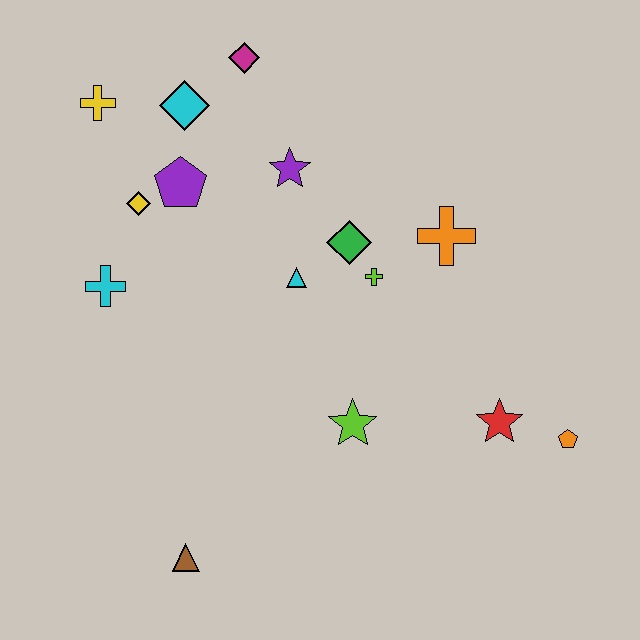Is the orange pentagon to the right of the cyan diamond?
Yes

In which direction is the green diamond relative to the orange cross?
The green diamond is to the left of the orange cross.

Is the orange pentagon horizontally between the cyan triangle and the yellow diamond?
No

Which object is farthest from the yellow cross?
The orange pentagon is farthest from the yellow cross.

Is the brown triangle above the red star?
No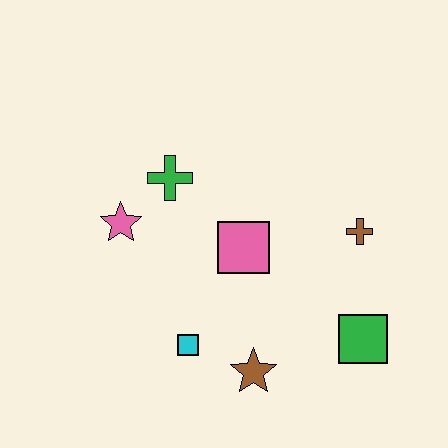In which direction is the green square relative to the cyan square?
The green square is to the right of the cyan square.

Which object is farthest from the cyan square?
The brown cross is farthest from the cyan square.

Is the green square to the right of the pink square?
Yes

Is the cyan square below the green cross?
Yes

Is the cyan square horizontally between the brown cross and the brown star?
No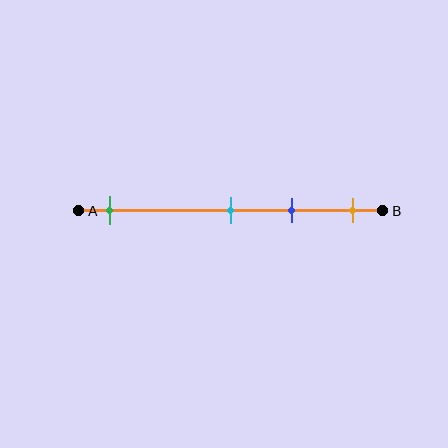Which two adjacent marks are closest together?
The cyan and blue marks are the closest adjacent pair.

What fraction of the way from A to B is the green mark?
The green mark is approximately 10% (0.1) of the way from A to B.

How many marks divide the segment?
There are 4 marks dividing the segment.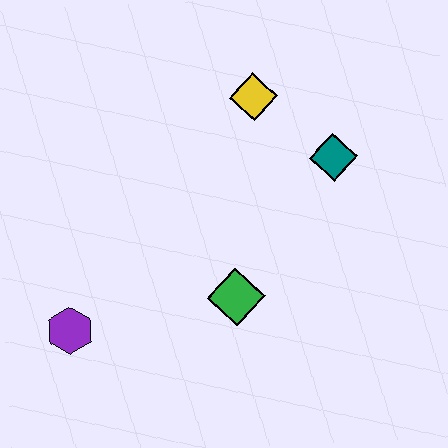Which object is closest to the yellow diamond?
The teal diamond is closest to the yellow diamond.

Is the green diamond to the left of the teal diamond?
Yes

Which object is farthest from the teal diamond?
The purple hexagon is farthest from the teal diamond.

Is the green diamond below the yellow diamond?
Yes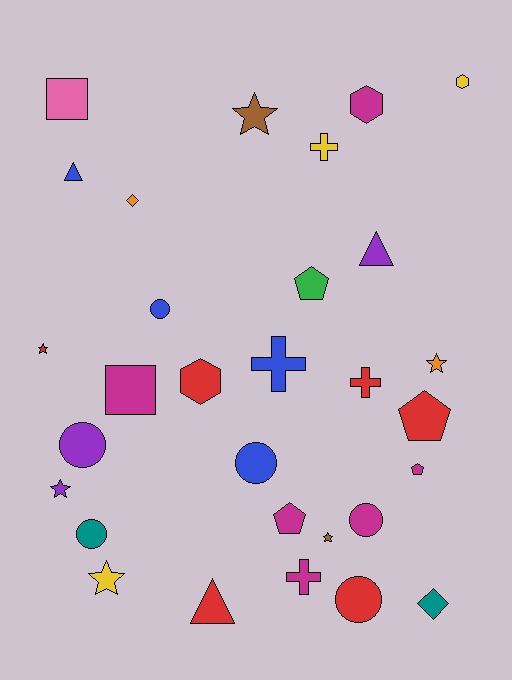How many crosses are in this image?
There are 4 crosses.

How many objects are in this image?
There are 30 objects.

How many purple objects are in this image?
There are 3 purple objects.